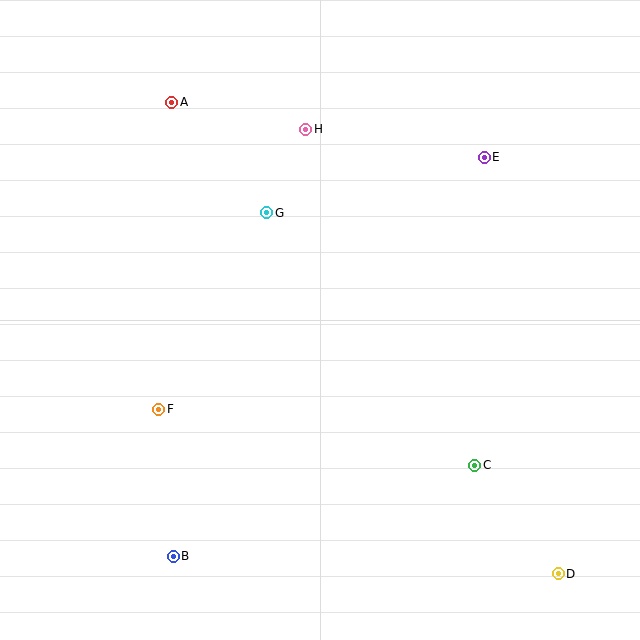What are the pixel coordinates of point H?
Point H is at (306, 129).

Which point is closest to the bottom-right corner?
Point D is closest to the bottom-right corner.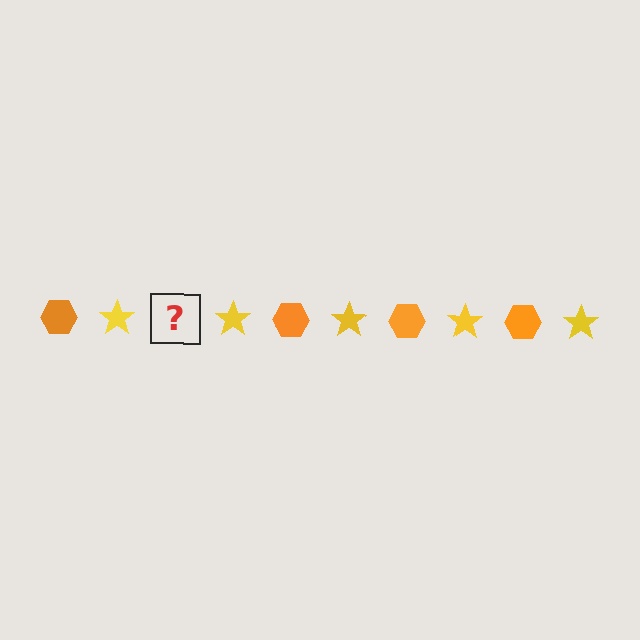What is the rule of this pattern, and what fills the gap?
The rule is that the pattern alternates between orange hexagon and yellow star. The gap should be filled with an orange hexagon.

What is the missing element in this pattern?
The missing element is an orange hexagon.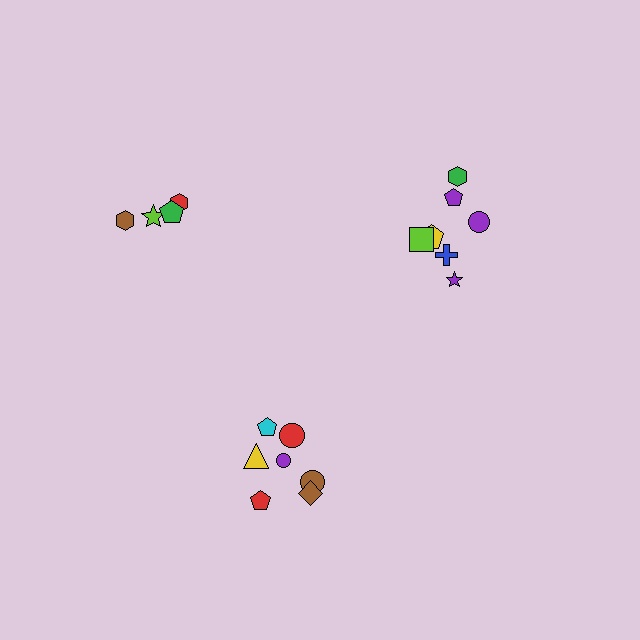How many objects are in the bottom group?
There are 7 objects.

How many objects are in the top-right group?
There are 7 objects.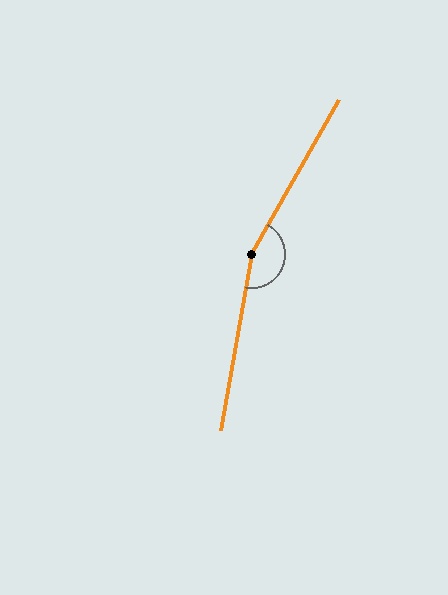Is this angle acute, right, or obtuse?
It is obtuse.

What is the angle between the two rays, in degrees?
Approximately 161 degrees.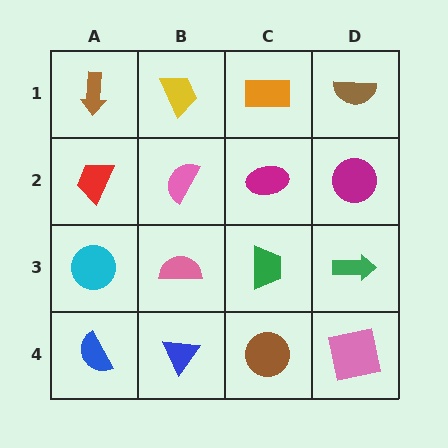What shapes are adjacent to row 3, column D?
A magenta circle (row 2, column D), a pink square (row 4, column D), a green trapezoid (row 3, column C).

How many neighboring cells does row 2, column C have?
4.